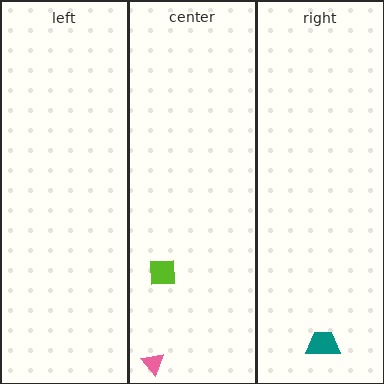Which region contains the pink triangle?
The center region.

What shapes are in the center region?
The lime square, the pink triangle.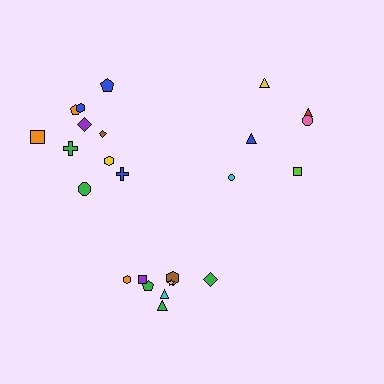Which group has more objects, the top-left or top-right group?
The top-left group.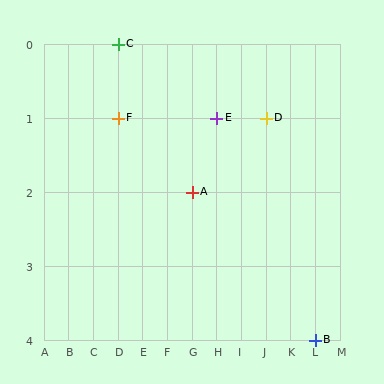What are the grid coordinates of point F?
Point F is at grid coordinates (D, 1).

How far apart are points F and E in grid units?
Points F and E are 4 columns apart.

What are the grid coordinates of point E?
Point E is at grid coordinates (H, 1).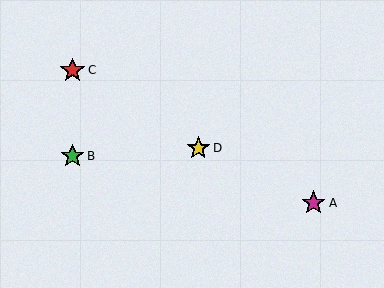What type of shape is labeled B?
Shape B is a green star.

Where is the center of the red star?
The center of the red star is at (72, 70).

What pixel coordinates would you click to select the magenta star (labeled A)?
Click at (313, 203) to select the magenta star A.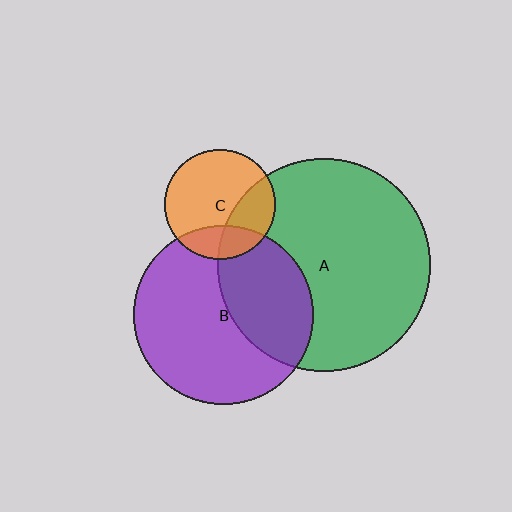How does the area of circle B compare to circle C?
Approximately 2.7 times.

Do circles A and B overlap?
Yes.